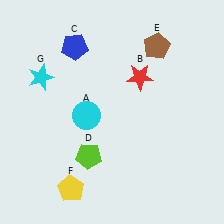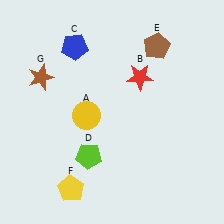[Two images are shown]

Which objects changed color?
A changed from cyan to yellow. G changed from cyan to brown.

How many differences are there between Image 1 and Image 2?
There are 2 differences between the two images.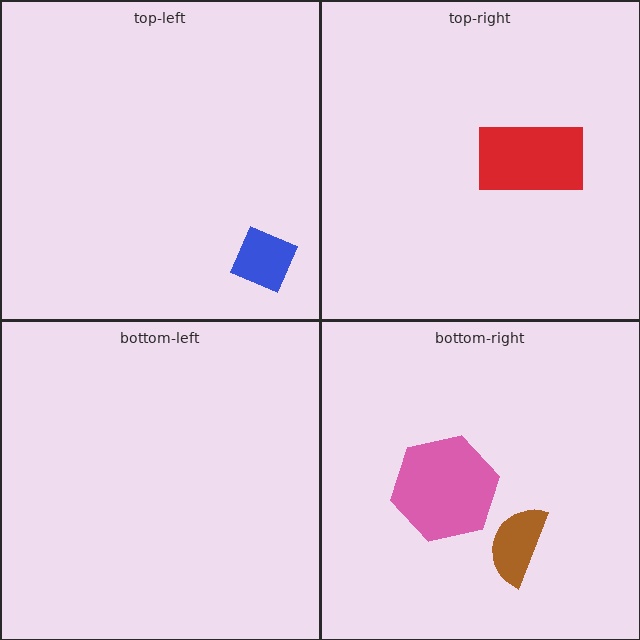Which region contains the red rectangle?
The top-right region.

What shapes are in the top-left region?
The blue diamond.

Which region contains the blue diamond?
The top-left region.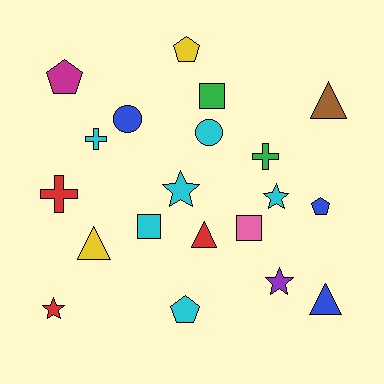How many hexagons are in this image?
There are no hexagons.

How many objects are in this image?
There are 20 objects.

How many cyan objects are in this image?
There are 6 cyan objects.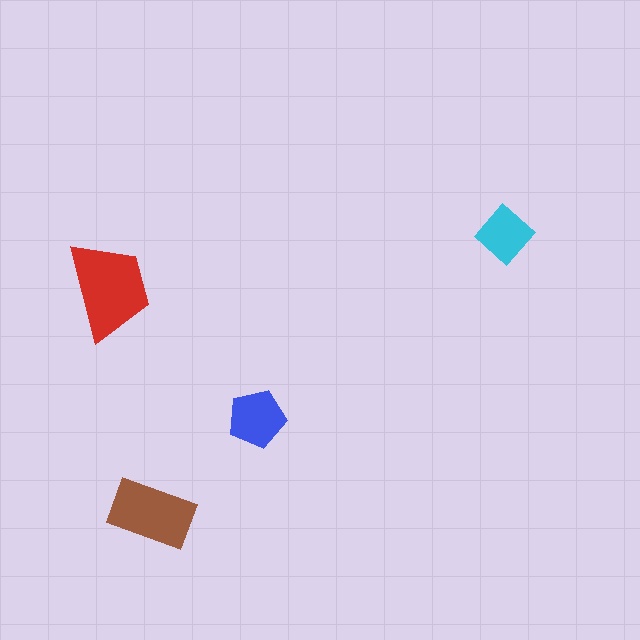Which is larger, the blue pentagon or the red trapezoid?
The red trapezoid.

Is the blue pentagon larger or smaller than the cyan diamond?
Larger.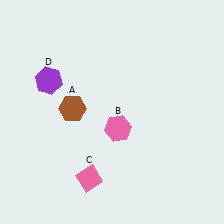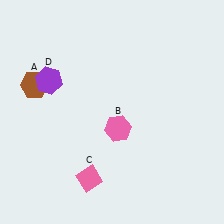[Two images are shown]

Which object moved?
The brown hexagon (A) moved left.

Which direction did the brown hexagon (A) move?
The brown hexagon (A) moved left.